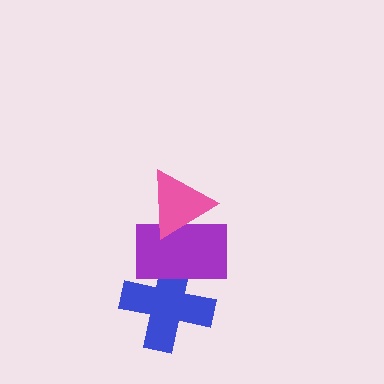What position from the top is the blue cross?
The blue cross is 3rd from the top.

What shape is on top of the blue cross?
The purple rectangle is on top of the blue cross.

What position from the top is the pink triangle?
The pink triangle is 1st from the top.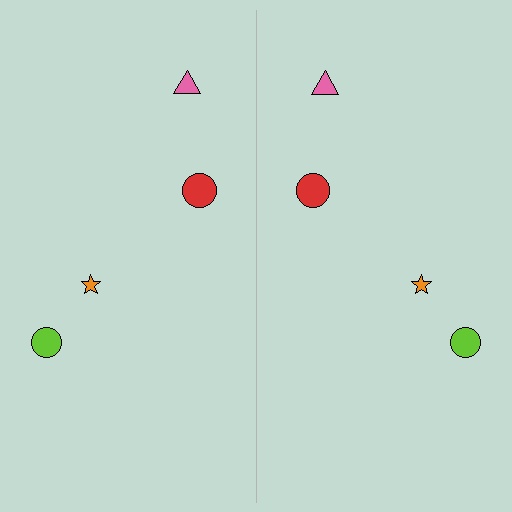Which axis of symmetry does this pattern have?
The pattern has a vertical axis of symmetry running through the center of the image.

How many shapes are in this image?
There are 8 shapes in this image.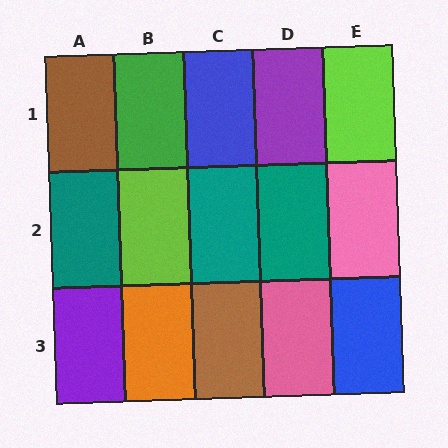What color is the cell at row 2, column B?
Lime.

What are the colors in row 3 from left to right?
Purple, orange, brown, pink, blue.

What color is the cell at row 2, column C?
Teal.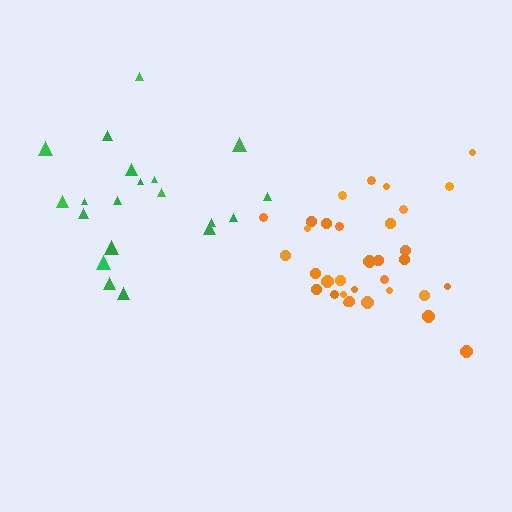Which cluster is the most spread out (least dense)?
Green.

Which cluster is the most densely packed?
Orange.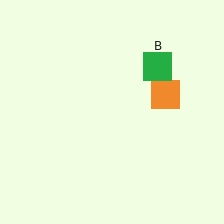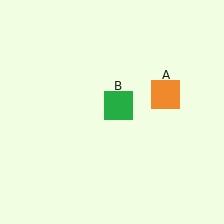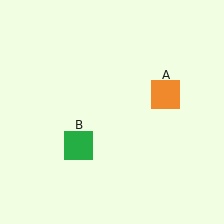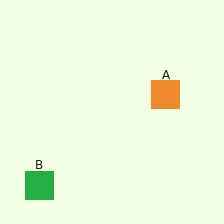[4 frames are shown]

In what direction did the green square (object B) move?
The green square (object B) moved down and to the left.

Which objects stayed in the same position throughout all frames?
Orange square (object A) remained stationary.